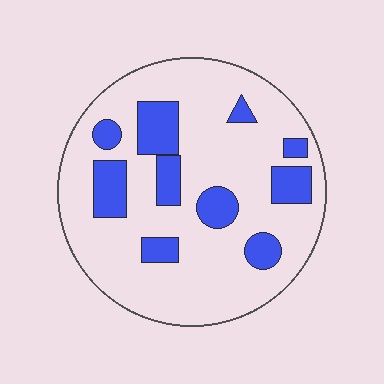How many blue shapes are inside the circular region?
10.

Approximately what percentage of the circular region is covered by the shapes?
Approximately 20%.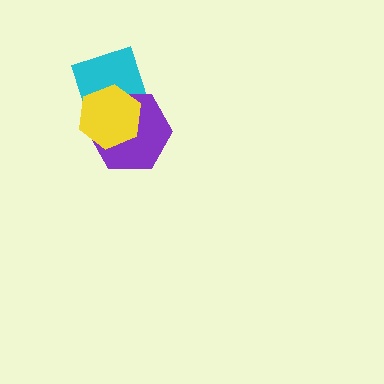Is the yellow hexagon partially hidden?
No, no other shape covers it.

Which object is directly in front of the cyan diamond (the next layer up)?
The purple hexagon is directly in front of the cyan diamond.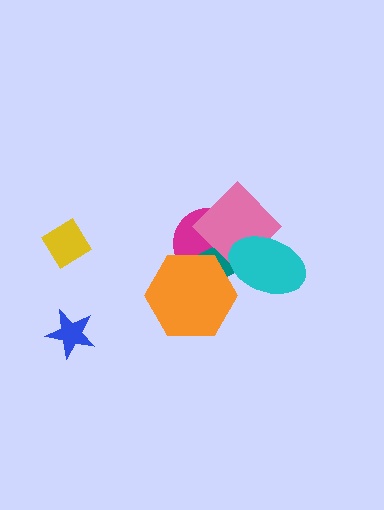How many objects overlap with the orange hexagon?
2 objects overlap with the orange hexagon.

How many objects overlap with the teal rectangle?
4 objects overlap with the teal rectangle.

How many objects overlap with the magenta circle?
4 objects overlap with the magenta circle.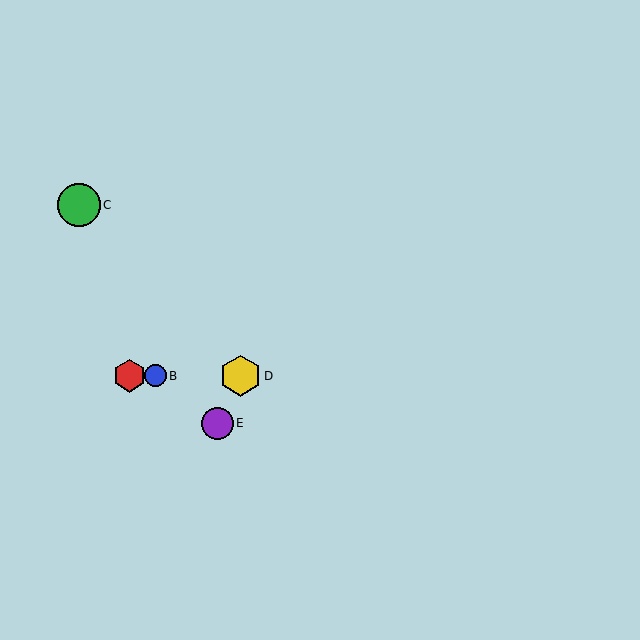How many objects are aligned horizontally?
3 objects (A, B, D) are aligned horizontally.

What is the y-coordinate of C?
Object C is at y≈205.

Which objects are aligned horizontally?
Objects A, B, D are aligned horizontally.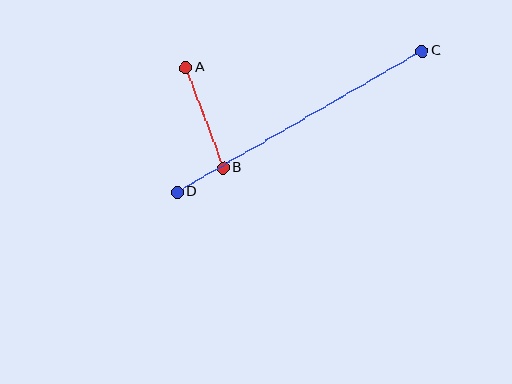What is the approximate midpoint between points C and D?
The midpoint is at approximately (300, 122) pixels.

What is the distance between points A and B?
The distance is approximately 107 pixels.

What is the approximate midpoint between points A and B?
The midpoint is at approximately (204, 118) pixels.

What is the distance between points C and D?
The distance is approximately 283 pixels.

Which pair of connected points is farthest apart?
Points C and D are farthest apart.